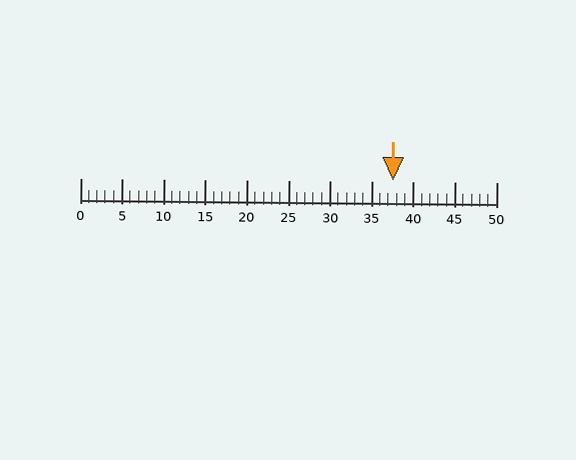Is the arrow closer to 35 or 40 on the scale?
The arrow is closer to 40.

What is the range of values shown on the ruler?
The ruler shows values from 0 to 50.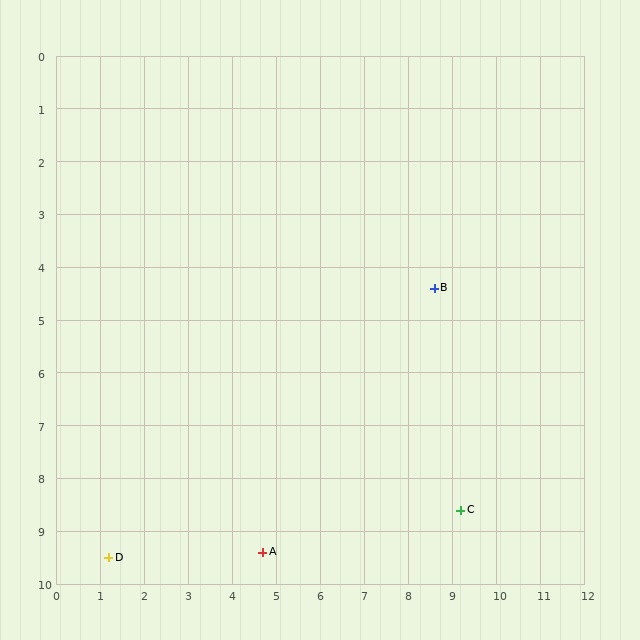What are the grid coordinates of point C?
Point C is at approximately (9.2, 8.6).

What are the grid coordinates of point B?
Point B is at approximately (8.6, 4.4).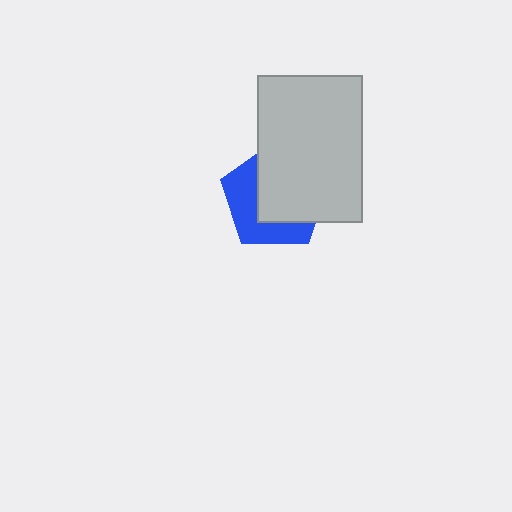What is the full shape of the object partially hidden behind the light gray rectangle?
The partially hidden object is a blue pentagon.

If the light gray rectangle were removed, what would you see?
You would see the complete blue pentagon.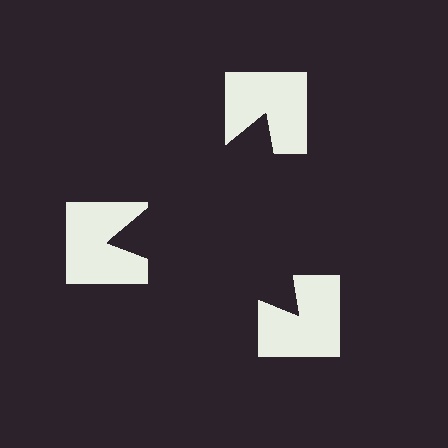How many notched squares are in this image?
There are 3 — one at each vertex of the illusory triangle.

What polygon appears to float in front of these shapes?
An illusory triangle — its edges are inferred from the aligned wedge cuts in the notched squares, not physically drawn.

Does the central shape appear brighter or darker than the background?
It typically appears slightly darker than the background, even though no actual brightness change is drawn.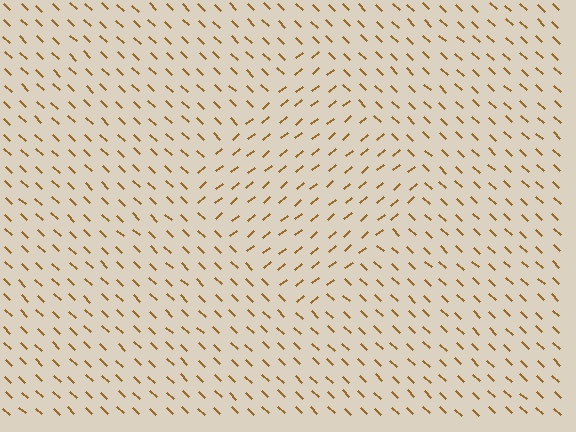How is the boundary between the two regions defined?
The boundary is defined purely by a change in line orientation (approximately 82 degrees difference). All lines are the same color and thickness.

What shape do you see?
I see a diamond.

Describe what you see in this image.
The image is filled with small brown line segments. A diamond region in the image has lines oriented differently from the surrounding lines, creating a visible texture boundary.